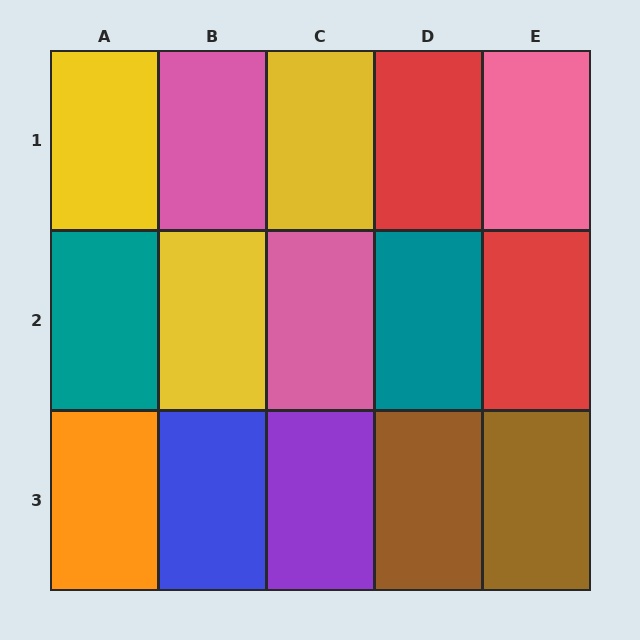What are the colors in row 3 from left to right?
Orange, blue, purple, brown, brown.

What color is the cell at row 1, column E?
Pink.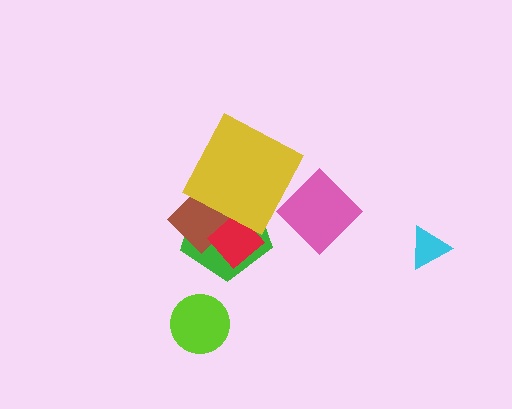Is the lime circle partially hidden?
No, no other shape covers it.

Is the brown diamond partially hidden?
Yes, it is partially covered by another shape.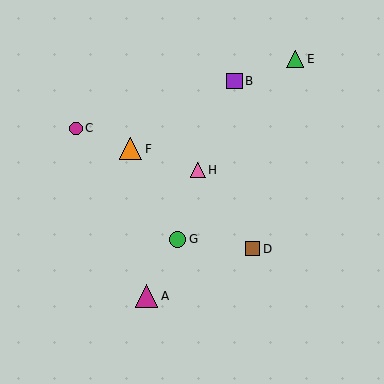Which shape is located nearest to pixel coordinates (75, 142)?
The magenta circle (labeled C) at (76, 128) is nearest to that location.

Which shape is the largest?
The magenta triangle (labeled A) is the largest.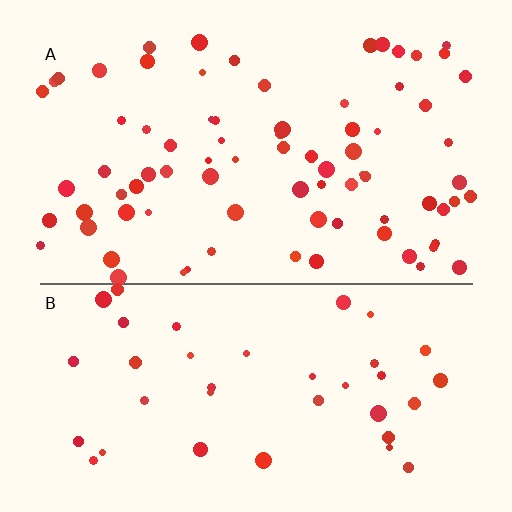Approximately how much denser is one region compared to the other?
Approximately 1.9× — region A over region B.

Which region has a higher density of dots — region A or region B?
A (the top).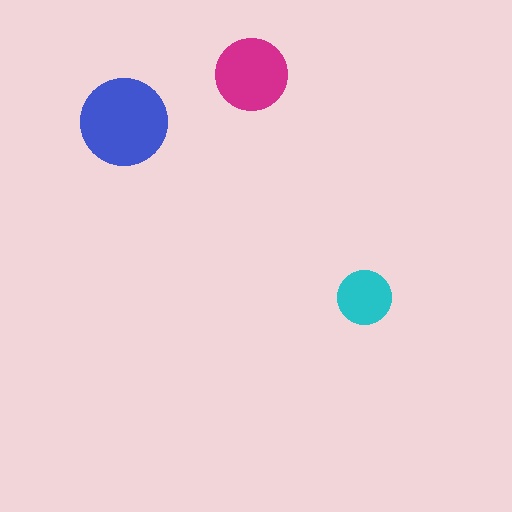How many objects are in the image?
There are 3 objects in the image.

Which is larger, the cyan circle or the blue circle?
The blue one.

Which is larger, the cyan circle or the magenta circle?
The magenta one.